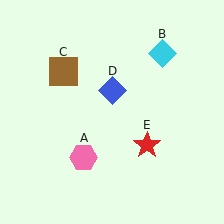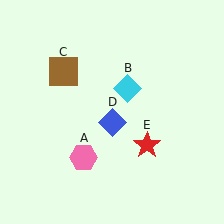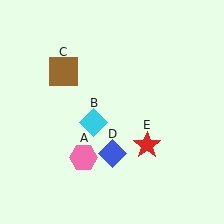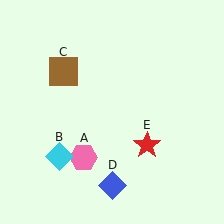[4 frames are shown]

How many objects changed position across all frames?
2 objects changed position: cyan diamond (object B), blue diamond (object D).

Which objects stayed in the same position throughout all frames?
Pink hexagon (object A) and brown square (object C) and red star (object E) remained stationary.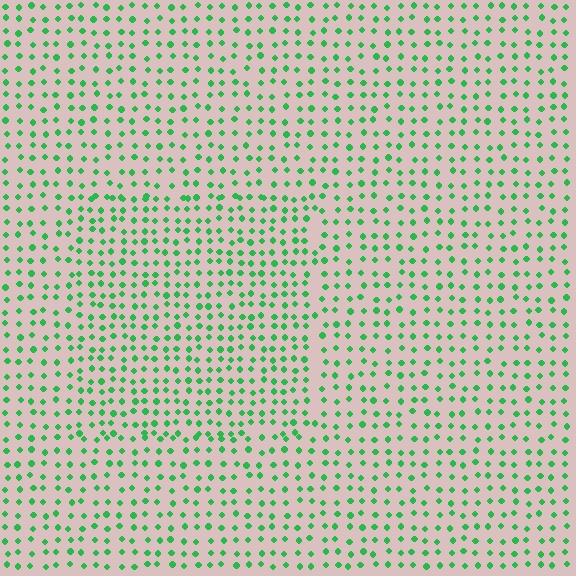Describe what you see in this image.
The image contains small green elements arranged at two different densities. A rectangle-shaped region is visible where the elements are more densely packed than the surrounding area.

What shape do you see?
I see a rectangle.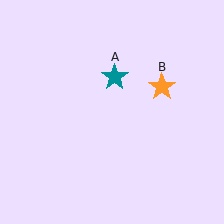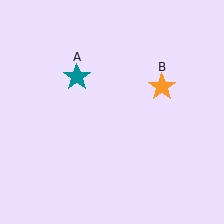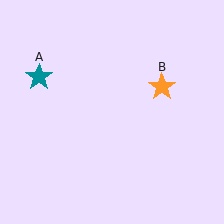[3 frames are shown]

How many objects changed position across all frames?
1 object changed position: teal star (object A).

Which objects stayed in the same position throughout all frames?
Orange star (object B) remained stationary.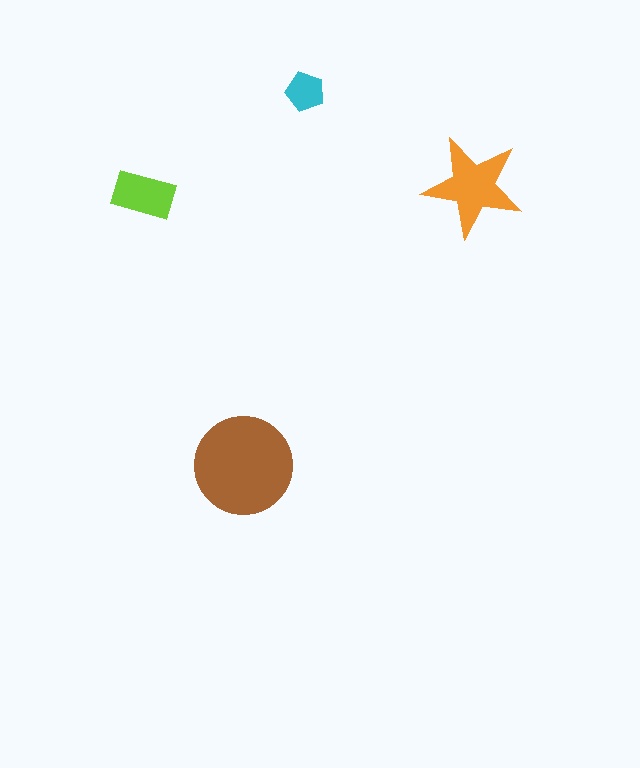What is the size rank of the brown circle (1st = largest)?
1st.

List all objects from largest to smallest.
The brown circle, the orange star, the lime rectangle, the cyan pentagon.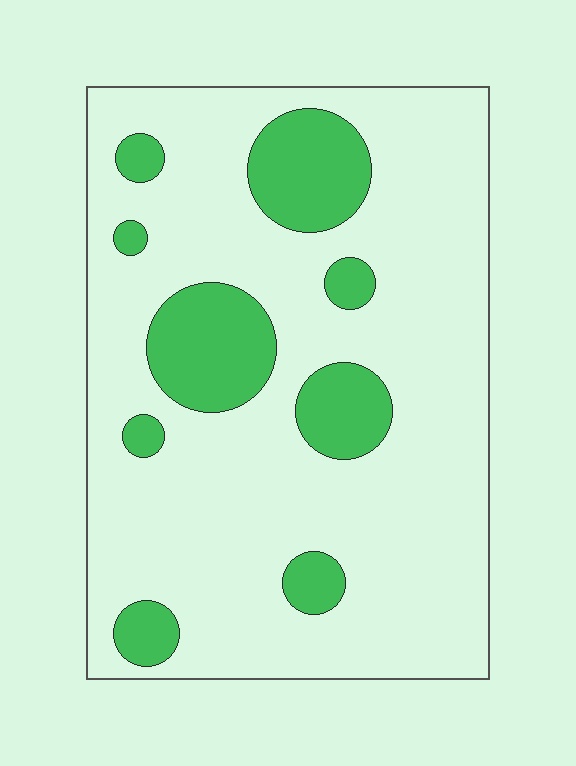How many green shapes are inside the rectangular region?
9.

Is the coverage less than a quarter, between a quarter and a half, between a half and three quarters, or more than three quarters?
Less than a quarter.